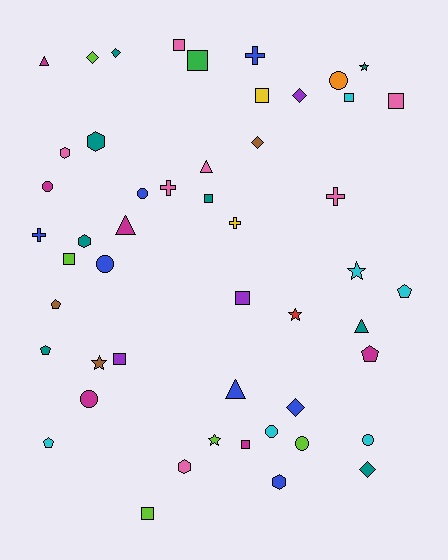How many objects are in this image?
There are 50 objects.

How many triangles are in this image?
There are 5 triangles.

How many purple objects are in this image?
There are 3 purple objects.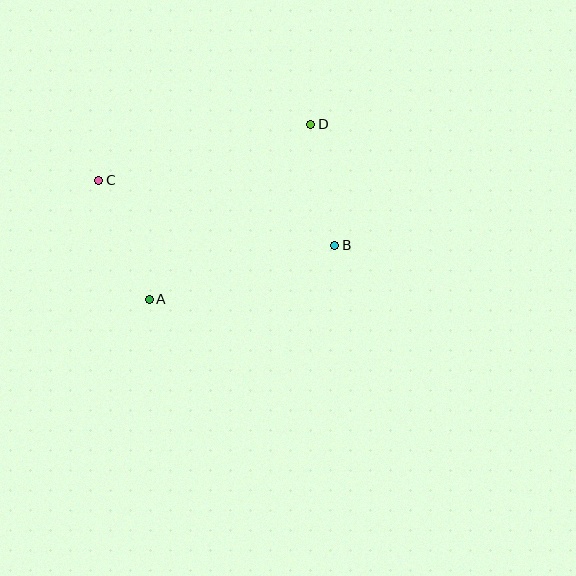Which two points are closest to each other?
Points B and D are closest to each other.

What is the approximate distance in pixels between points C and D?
The distance between C and D is approximately 219 pixels.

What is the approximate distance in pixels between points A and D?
The distance between A and D is approximately 238 pixels.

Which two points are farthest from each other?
Points B and C are farthest from each other.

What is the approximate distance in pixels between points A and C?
The distance between A and C is approximately 129 pixels.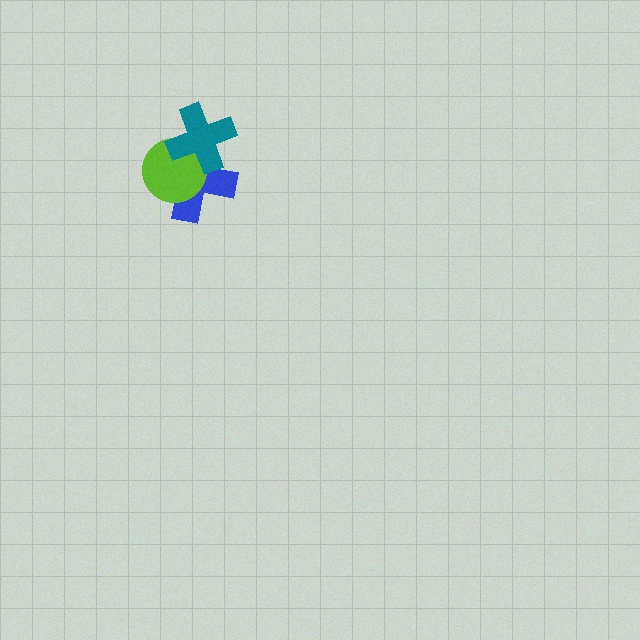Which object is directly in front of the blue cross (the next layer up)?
The lime circle is directly in front of the blue cross.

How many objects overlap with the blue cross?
2 objects overlap with the blue cross.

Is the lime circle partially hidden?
Yes, it is partially covered by another shape.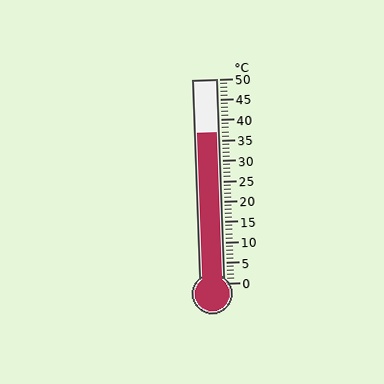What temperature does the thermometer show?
The thermometer shows approximately 37°C.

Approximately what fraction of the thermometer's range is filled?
The thermometer is filled to approximately 75% of its range.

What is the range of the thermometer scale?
The thermometer scale ranges from 0°C to 50°C.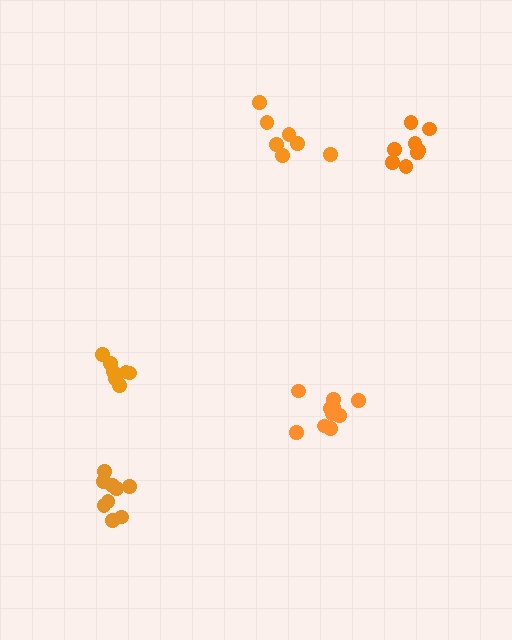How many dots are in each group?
Group 1: 7 dots, Group 2: 10 dots, Group 3: 9 dots, Group 4: 8 dots, Group 5: 7 dots (41 total).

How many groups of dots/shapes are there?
There are 5 groups.